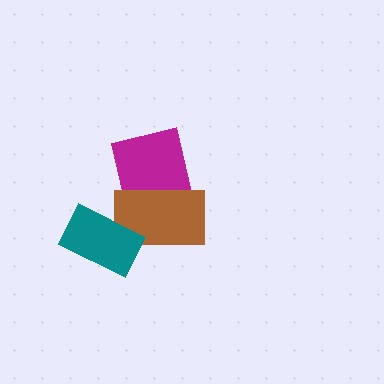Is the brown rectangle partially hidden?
Yes, it is partially covered by another shape.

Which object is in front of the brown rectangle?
The teal rectangle is in front of the brown rectangle.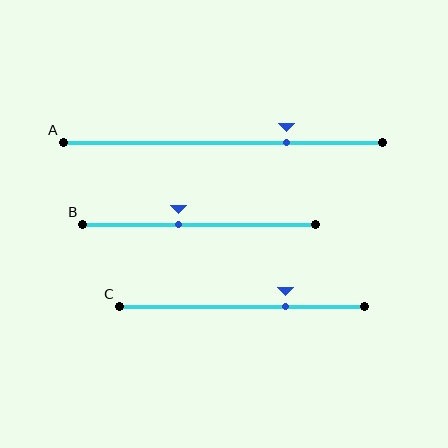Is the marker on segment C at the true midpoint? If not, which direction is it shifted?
No, the marker on segment C is shifted to the right by about 18% of the segment length.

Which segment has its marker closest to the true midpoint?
Segment B has its marker closest to the true midpoint.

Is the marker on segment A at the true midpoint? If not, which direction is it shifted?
No, the marker on segment A is shifted to the right by about 20% of the segment length.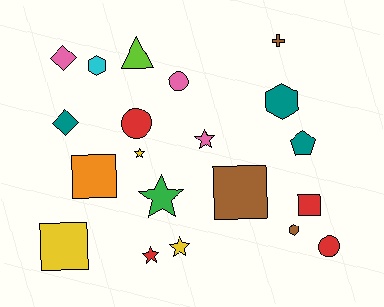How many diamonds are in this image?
There are 2 diamonds.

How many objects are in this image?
There are 20 objects.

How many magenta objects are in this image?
There are no magenta objects.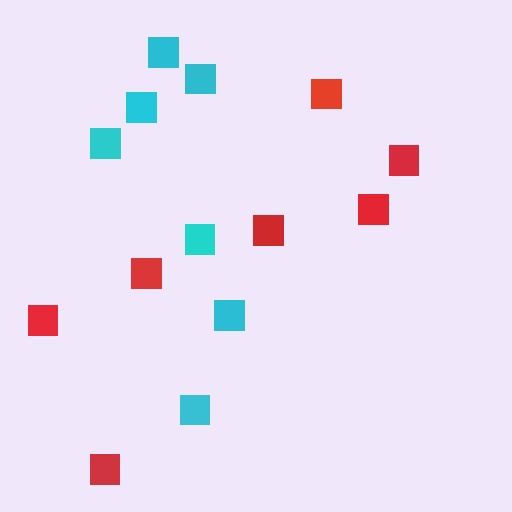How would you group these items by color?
There are 2 groups: one group of red squares (7) and one group of cyan squares (7).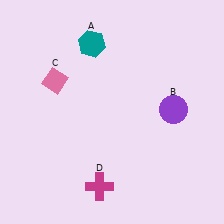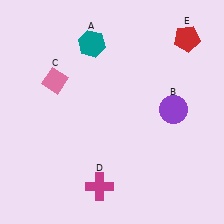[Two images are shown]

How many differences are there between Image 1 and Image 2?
There is 1 difference between the two images.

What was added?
A red pentagon (E) was added in Image 2.